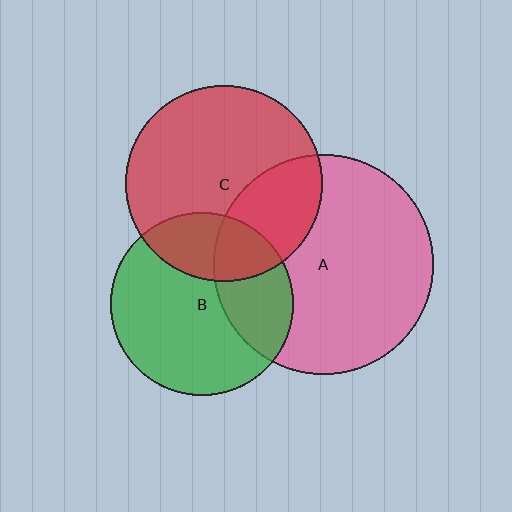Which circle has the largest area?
Circle A (pink).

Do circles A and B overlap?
Yes.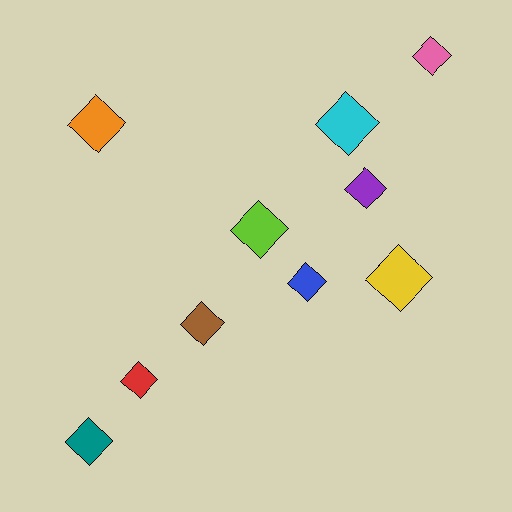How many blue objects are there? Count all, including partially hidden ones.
There is 1 blue object.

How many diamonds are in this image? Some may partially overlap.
There are 10 diamonds.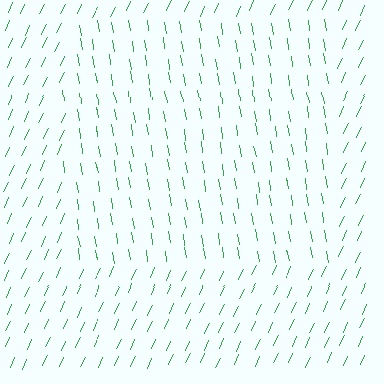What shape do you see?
I see a rectangle.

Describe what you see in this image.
The image is filled with small green line segments. A rectangle region in the image has lines oriented differently from the surrounding lines, creating a visible texture boundary.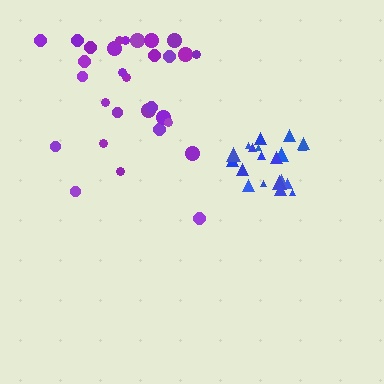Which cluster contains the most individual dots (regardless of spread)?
Purple (30).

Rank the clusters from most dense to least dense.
blue, purple.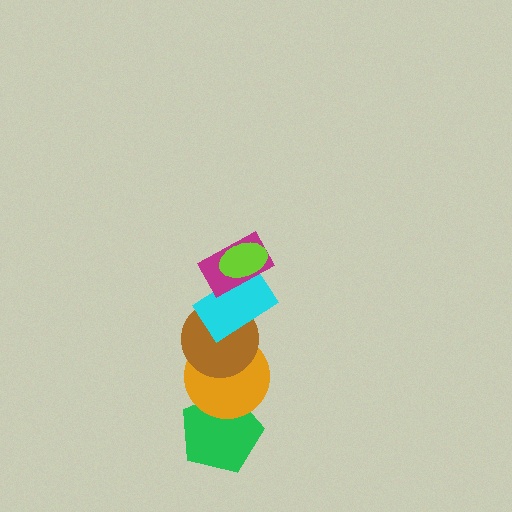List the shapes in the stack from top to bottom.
From top to bottom: the lime ellipse, the magenta rectangle, the cyan rectangle, the brown circle, the orange circle, the green pentagon.